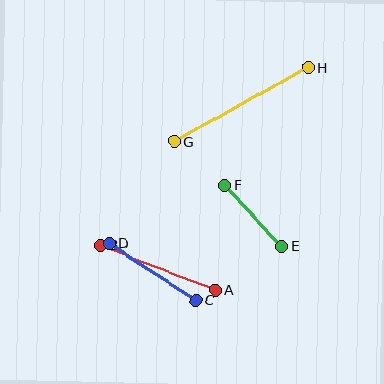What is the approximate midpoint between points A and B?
The midpoint is at approximately (158, 267) pixels.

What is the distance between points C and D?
The distance is approximately 104 pixels.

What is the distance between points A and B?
The distance is approximately 123 pixels.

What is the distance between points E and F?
The distance is approximately 83 pixels.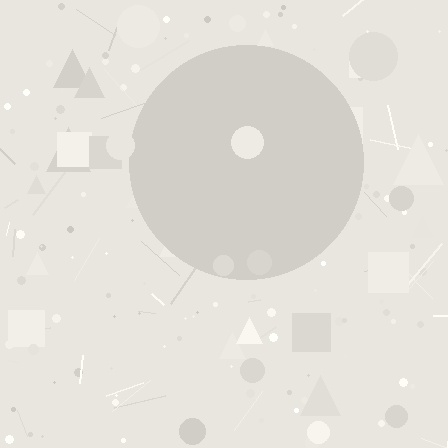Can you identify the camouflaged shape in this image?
The camouflaged shape is a circle.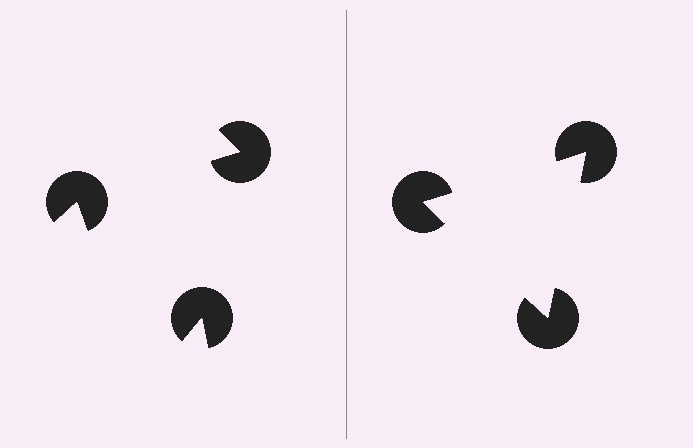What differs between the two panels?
The pac-man discs are positioned identically on both sides; only the wedge orientations differ. On the right they align to a triangle; on the left they are misaligned.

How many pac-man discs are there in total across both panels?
6 — 3 on each side.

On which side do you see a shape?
An illusory triangle appears on the right side. On the left side the wedge cuts are rotated, so no coherent shape forms.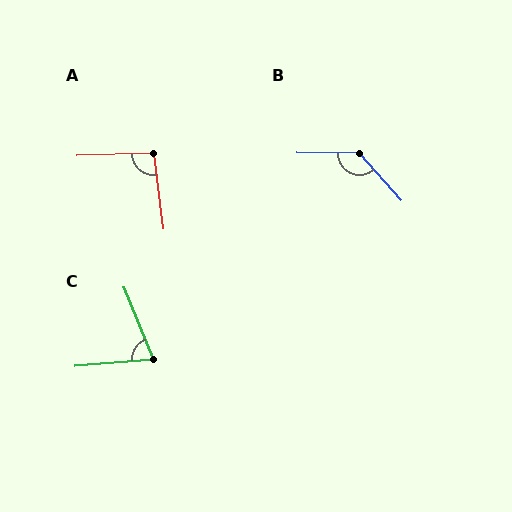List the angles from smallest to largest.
C (72°), A (95°), B (131°).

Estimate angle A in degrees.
Approximately 95 degrees.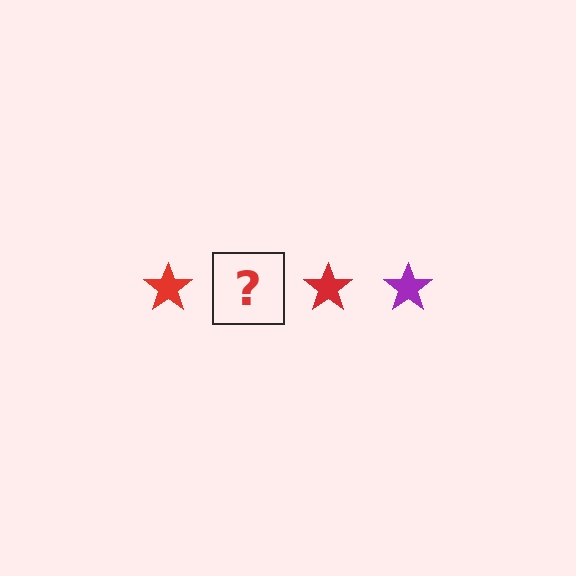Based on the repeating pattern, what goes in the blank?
The blank should be a purple star.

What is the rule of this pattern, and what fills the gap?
The rule is that the pattern cycles through red, purple stars. The gap should be filled with a purple star.